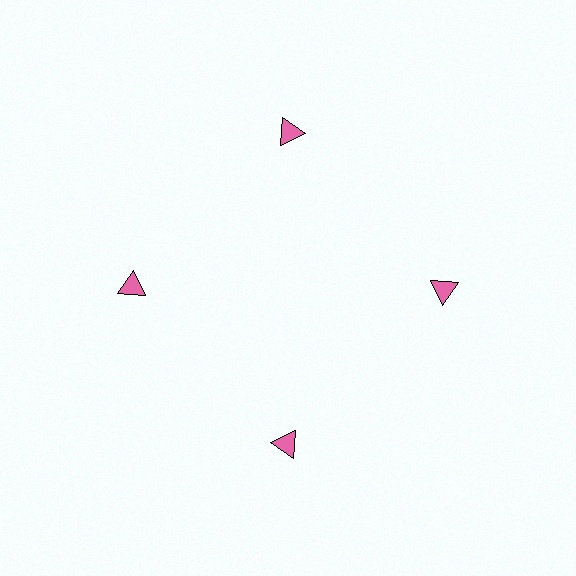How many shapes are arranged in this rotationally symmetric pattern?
There are 4 shapes, arranged in 4 groups of 1.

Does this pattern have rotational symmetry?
Yes, this pattern has 4-fold rotational symmetry. It looks the same after rotating 90 degrees around the center.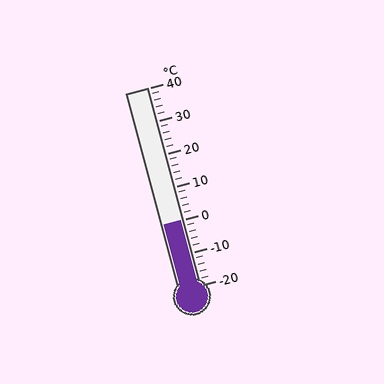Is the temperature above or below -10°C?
The temperature is above -10°C.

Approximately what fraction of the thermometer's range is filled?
The thermometer is filled to approximately 35% of its range.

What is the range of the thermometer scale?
The thermometer scale ranges from -20°C to 40°C.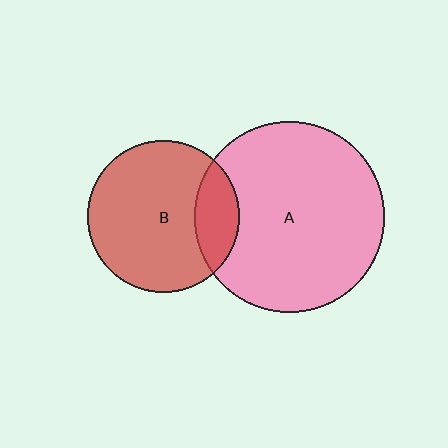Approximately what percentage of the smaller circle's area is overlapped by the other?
Approximately 20%.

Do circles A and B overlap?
Yes.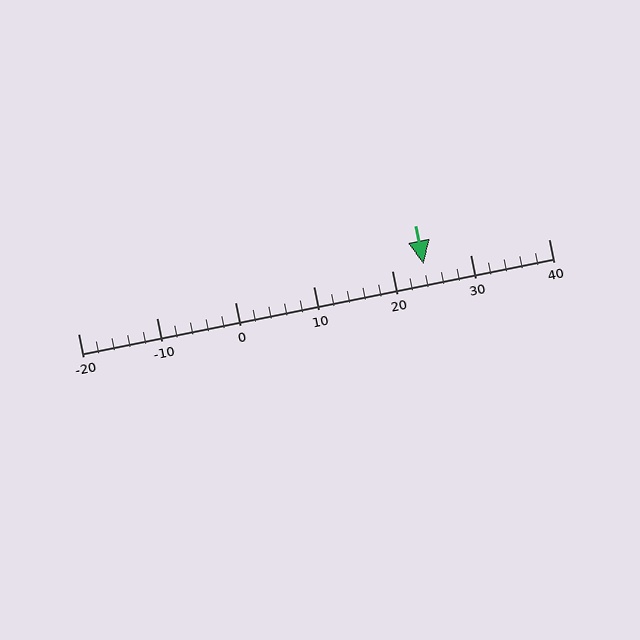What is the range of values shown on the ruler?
The ruler shows values from -20 to 40.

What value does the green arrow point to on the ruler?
The green arrow points to approximately 24.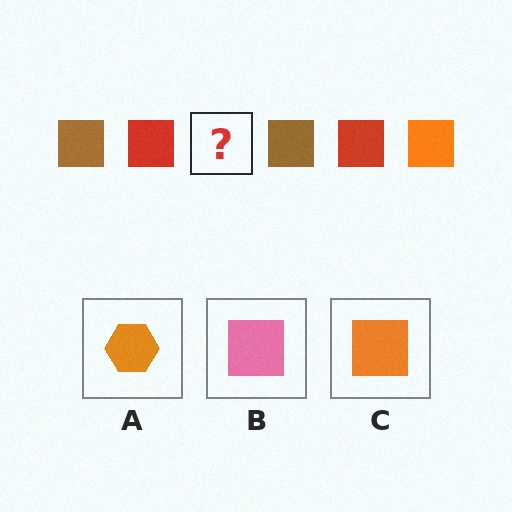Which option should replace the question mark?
Option C.